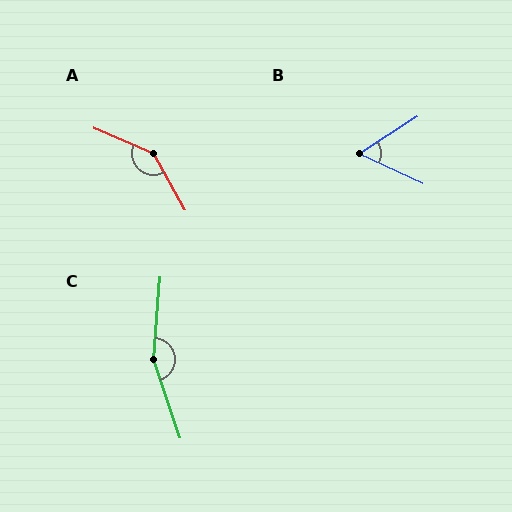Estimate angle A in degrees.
Approximately 142 degrees.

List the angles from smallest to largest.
B (58°), A (142°), C (157°).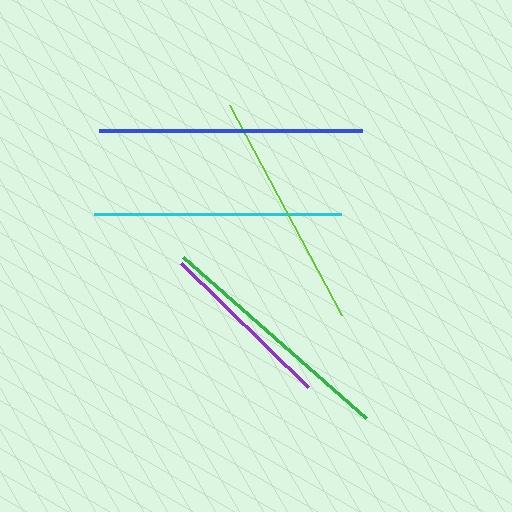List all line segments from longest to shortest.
From longest to shortest: blue, cyan, green, lime, purple.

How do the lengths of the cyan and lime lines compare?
The cyan and lime lines are approximately the same length.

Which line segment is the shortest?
The purple line is the shortest at approximately 178 pixels.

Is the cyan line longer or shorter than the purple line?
The cyan line is longer than the purple line.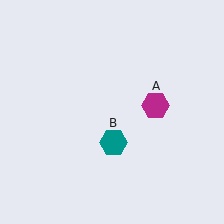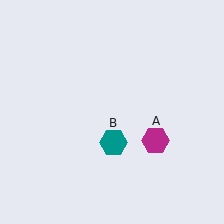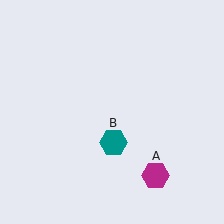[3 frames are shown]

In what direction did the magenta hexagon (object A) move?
The magenta hexagon (object A) moved down.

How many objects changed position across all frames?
1 object changed position: magenta hexagon (object A).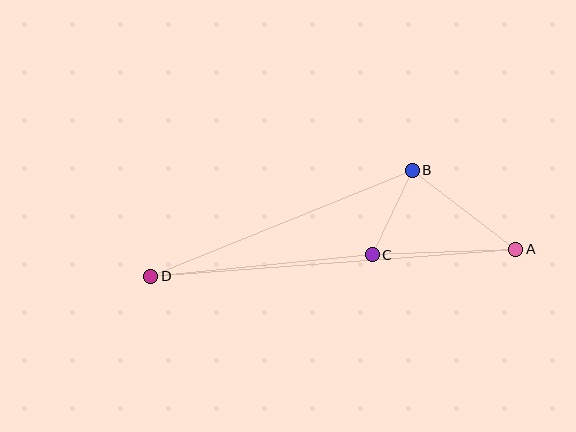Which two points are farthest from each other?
Points A and D are farthest from each other.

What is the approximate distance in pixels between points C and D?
The distance between C and D is approximately 223 pixels.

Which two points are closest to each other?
Points B and C are closest to each other.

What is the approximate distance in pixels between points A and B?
The distance between A and B is approximately 130 pixels.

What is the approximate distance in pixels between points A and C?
The distance between A and C is approximately 144 pixels.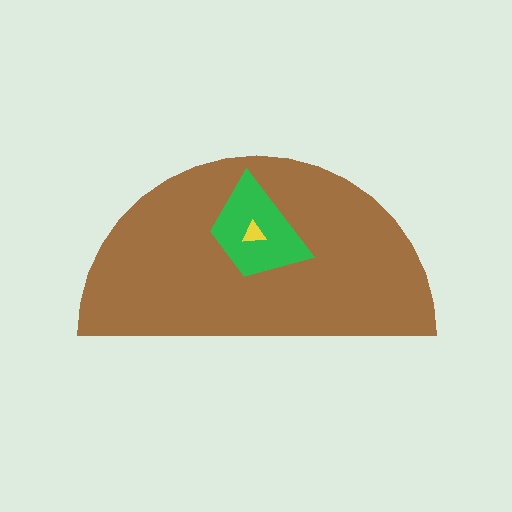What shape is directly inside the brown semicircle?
The green trapezoid.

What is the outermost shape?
The brown semicircle.